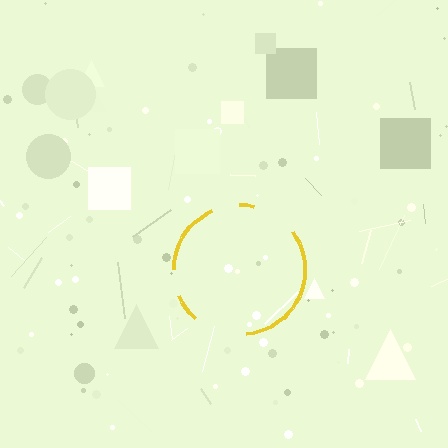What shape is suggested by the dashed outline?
The dashed outline suggests a circle.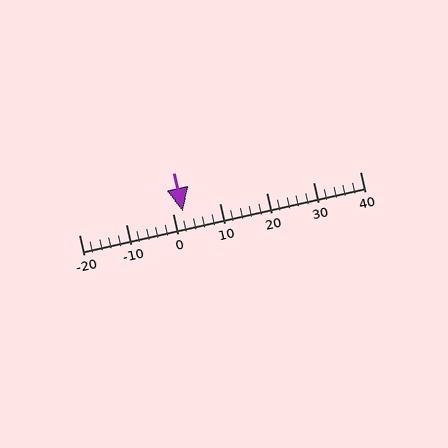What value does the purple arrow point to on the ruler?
The purple arrow points to approximately 2.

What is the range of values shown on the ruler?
The ruler shows values from -20 to 40.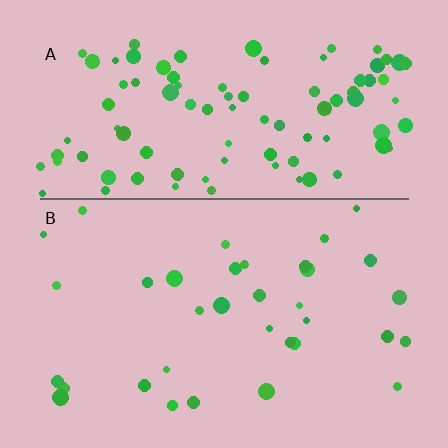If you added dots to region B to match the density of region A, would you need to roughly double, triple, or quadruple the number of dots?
Approximately triple.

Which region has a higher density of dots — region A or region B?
A (the top).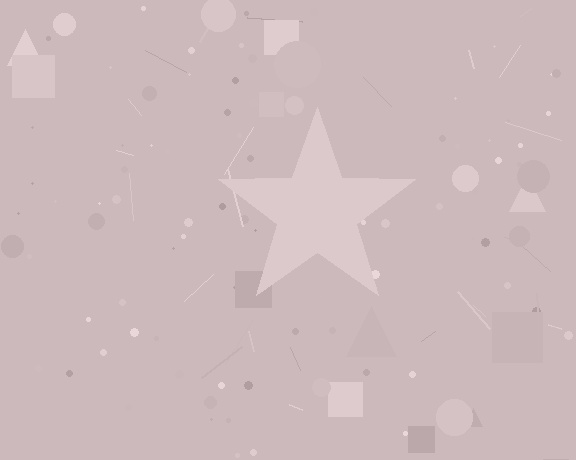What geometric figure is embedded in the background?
A star is embedded in the background.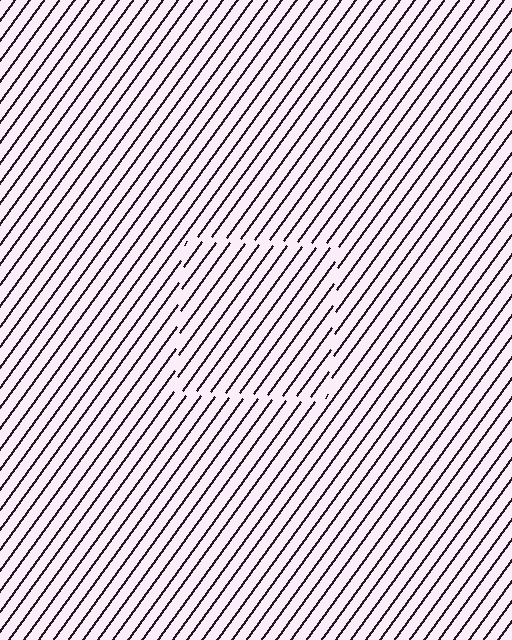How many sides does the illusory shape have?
4 sides — the line-ends trace a square.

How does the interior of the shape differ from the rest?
The interior of the shape contains the same grating, shifted by half a period — the contour is defined by the phase discontinuity where line-ends from the inner and outer gratings abut.